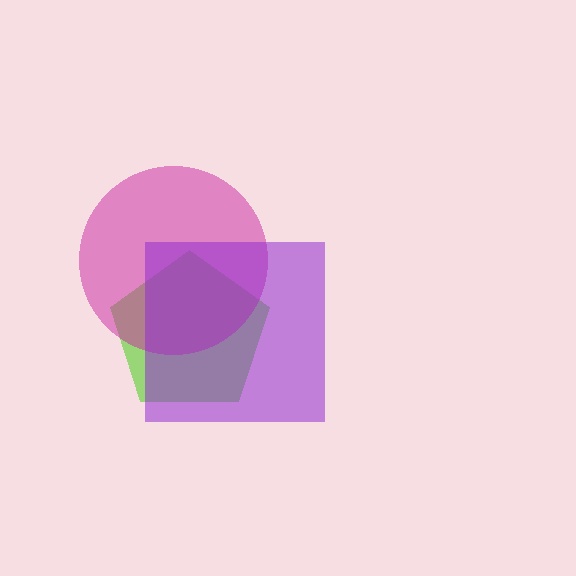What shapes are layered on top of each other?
The layered shapes are: a lime pentagon, a magenta circle, a purple square.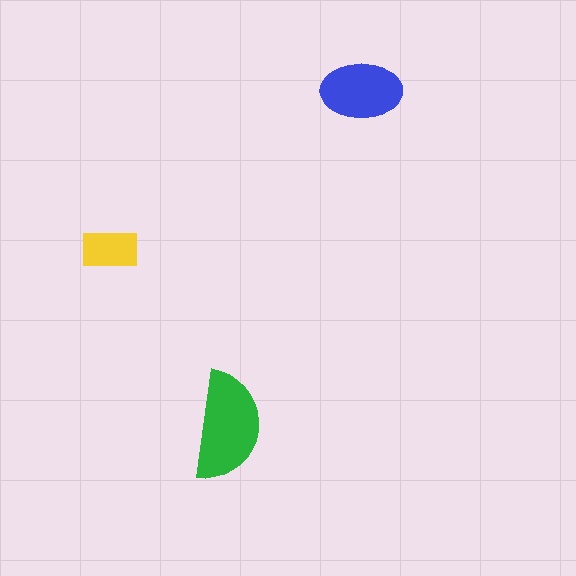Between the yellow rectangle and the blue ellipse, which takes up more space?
The blue ellipse.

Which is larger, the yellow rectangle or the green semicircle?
The green semicircle.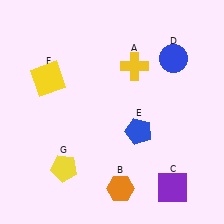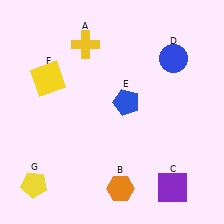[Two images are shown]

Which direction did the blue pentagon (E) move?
The blue pentagon (E) moved up.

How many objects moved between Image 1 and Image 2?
3 objects moved between the two images.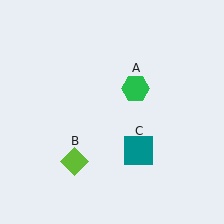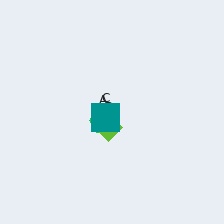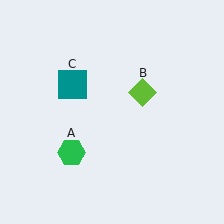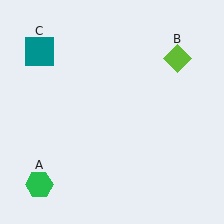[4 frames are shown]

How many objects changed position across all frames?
3 objects changed position: green hexagon (object A), lime diamond (object B), teal square (object C).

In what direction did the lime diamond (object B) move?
The lime diamond (object B) moved up and to the right.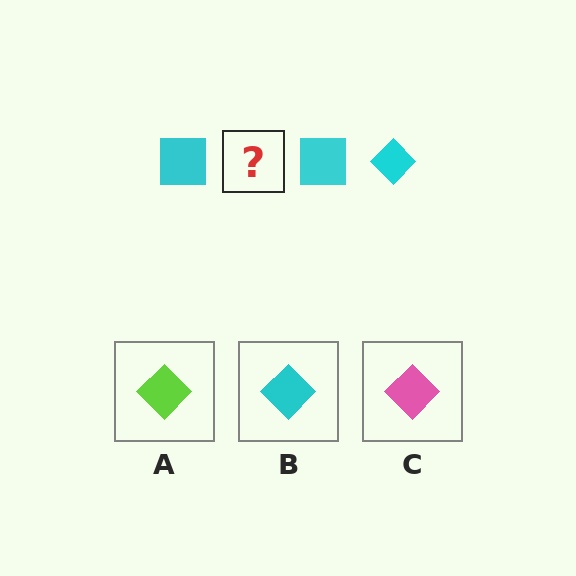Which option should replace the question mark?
Option B.